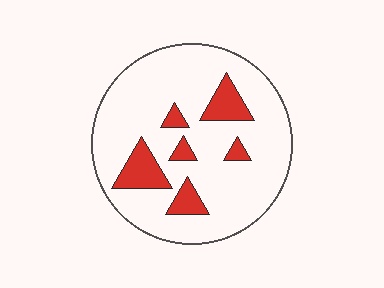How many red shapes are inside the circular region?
6.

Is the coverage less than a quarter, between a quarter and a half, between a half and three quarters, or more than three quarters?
Less than a quarter.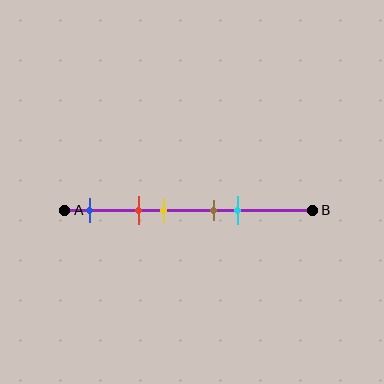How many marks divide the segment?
There are 5 marks dividing the segment.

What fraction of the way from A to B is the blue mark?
The blue mark is approximately 10% (0.1) of the way from A to B.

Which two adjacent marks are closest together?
The brown and cyan marks are the closest adjacent pair.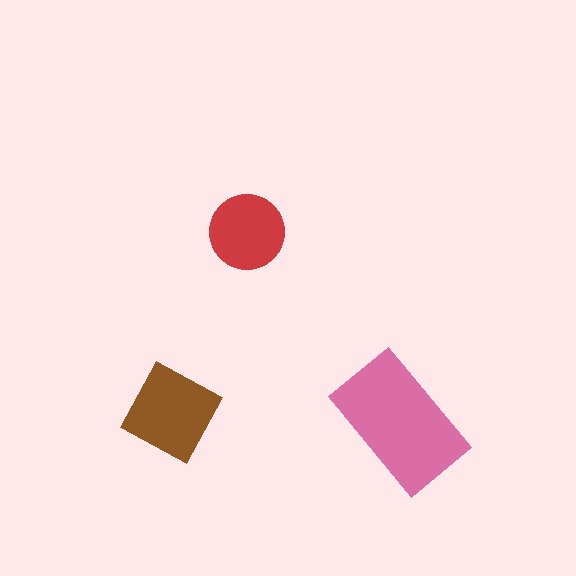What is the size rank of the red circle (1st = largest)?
3rd.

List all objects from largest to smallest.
The pink rectangle, the brown diamond, the red circle.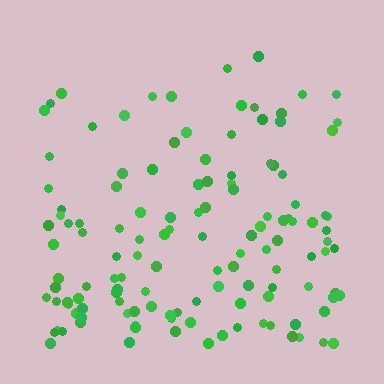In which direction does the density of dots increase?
From top to bottom, with the bottom side densest.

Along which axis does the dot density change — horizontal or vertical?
Vertical.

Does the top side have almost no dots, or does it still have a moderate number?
Still a moderate number, just noticeably fewer than the bottom.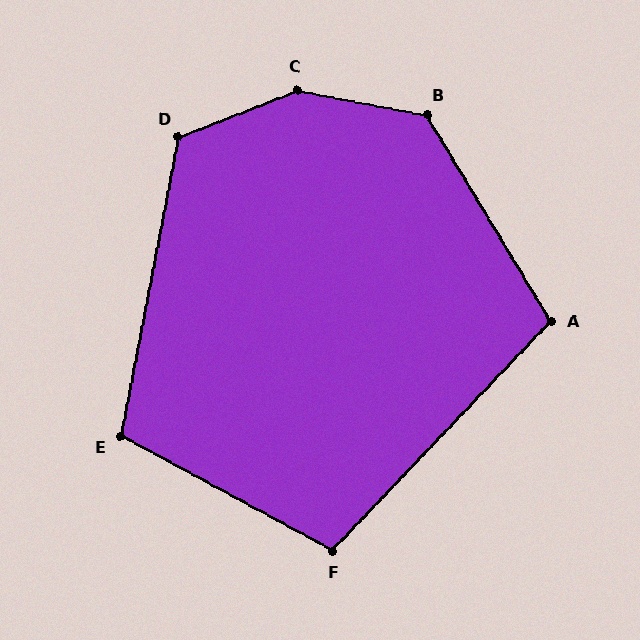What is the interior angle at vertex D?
Approximately 123 degrees (obtuse).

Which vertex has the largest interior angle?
C, at approximately 147 degrees.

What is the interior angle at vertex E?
Approximately 107 degrees (obtuse).